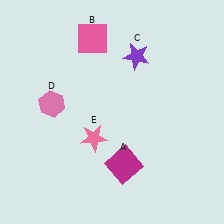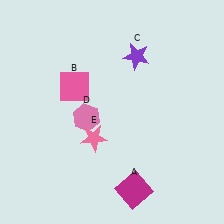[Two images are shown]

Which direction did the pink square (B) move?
The pink square (B) moved down.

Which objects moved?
The objects that moved are: the magenta square (A), the pink square (B), the pink hexagon (D).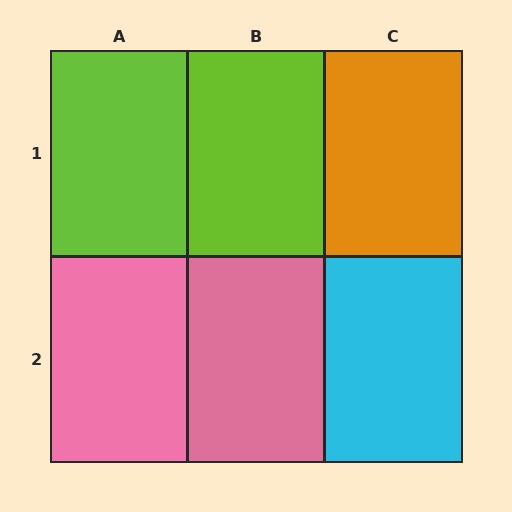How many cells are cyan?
1 cell is cyan.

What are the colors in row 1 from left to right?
Lime, lime, orange.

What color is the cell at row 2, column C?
Cyan.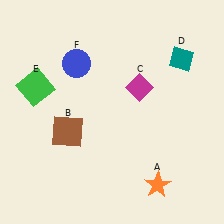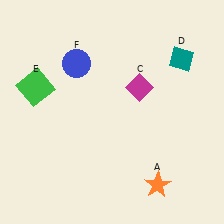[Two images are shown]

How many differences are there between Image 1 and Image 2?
There is 1 difference between the two images.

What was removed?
The brown square (B) was removed in Image 2.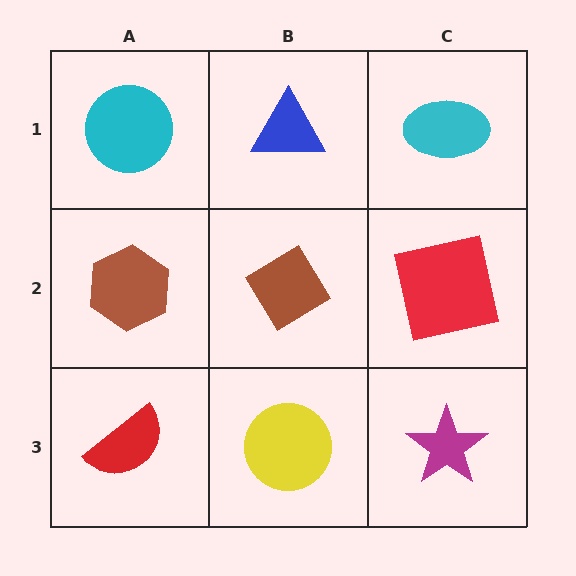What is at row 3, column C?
A magenta star.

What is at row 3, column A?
A red semicircle.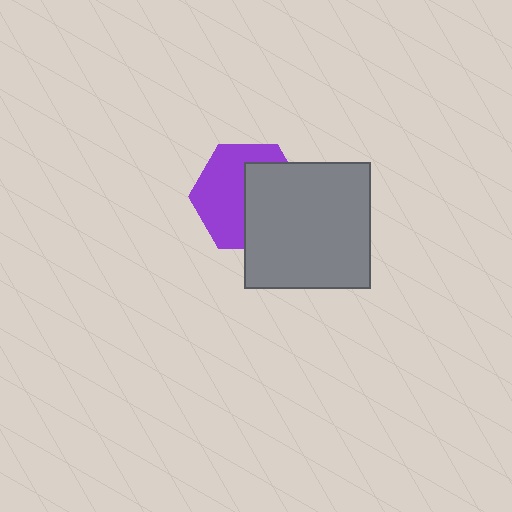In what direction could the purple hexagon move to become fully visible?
The purple hexagon could move left. That would shift it out from behind the gray square entirely.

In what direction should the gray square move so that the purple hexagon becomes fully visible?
The gray square should move right. That is the shortest direction to clear the overlap and leave the purple hexagon fully visible.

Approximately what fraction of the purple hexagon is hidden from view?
Roughly 48% of the purple hexagon is hidden behind the gray square.